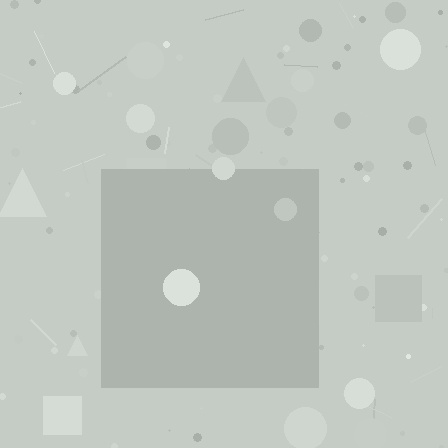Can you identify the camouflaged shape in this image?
The camouflaged shape is a square.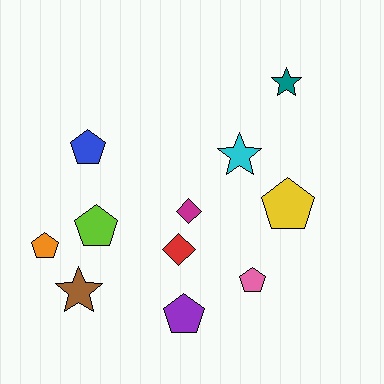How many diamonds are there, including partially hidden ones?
There are 2 diamonds.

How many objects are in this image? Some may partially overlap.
There are 11 objects.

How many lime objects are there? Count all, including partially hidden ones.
There is 1 lime object.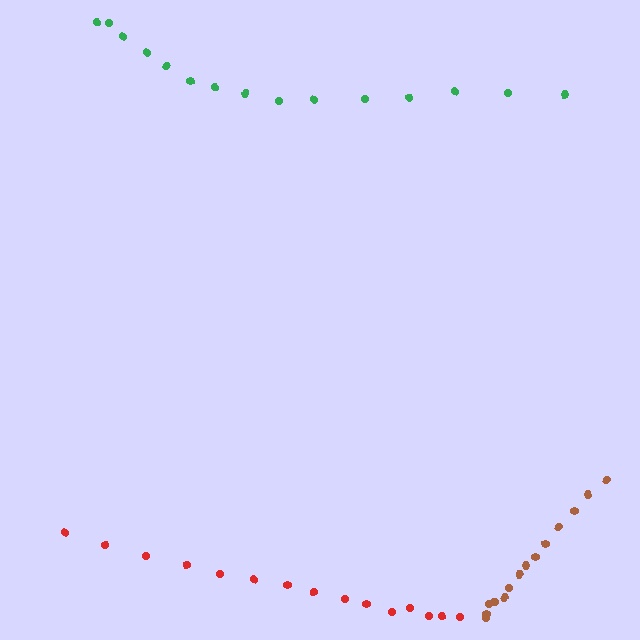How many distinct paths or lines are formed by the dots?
There are 3 distinct paths.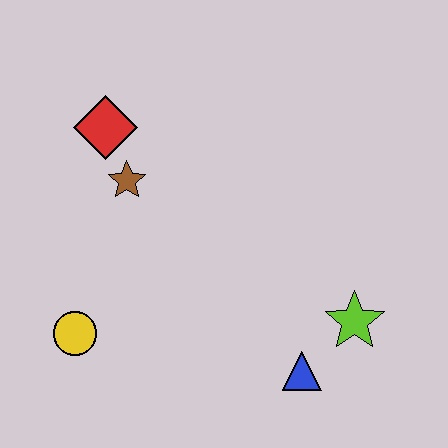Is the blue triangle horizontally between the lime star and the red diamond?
Yes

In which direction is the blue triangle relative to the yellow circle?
The blue triangle is to the right of the yellow circle.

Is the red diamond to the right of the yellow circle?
Yes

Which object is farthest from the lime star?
The red diamond is farthest from the lime star.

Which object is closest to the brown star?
The red diamond is closest to the brown star.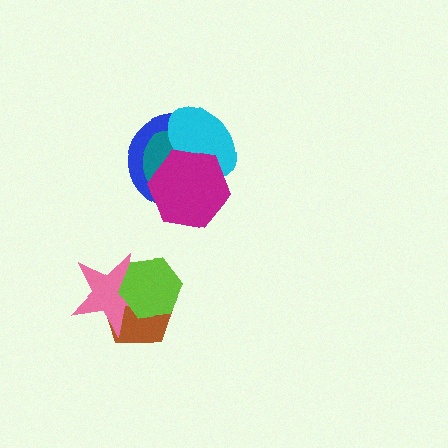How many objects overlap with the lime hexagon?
2 objects overlap with the lime hexagon.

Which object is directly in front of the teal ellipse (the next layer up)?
The cyan ellipse is directly in front of the teal ellipse.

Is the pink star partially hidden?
Yes, it is partially covered by another shape.